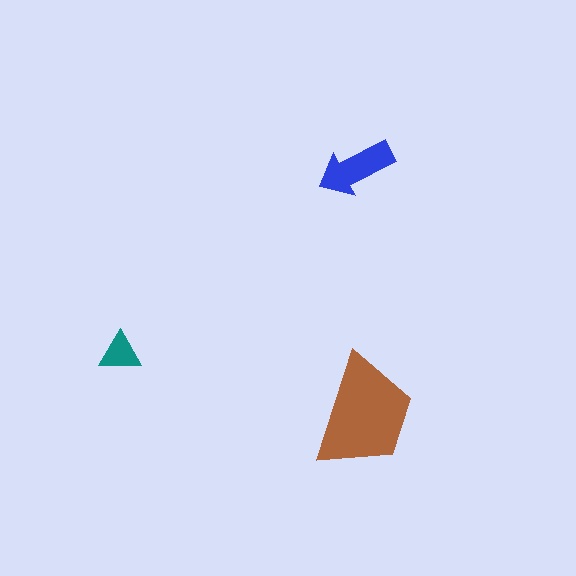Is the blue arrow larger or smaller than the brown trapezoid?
Smaller.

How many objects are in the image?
There are 3 objects in the image.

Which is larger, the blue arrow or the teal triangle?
The blue arrow.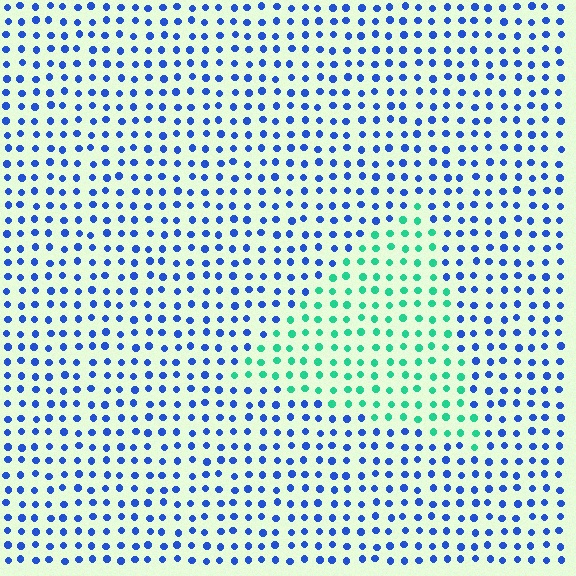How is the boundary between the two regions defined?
The boundary is defined purely by a slight shift in hue (about 67 degrees). Spacing, size, and orientation are identical on both sides.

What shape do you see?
I see a triangle.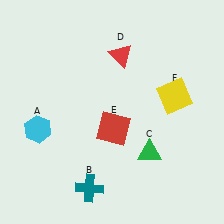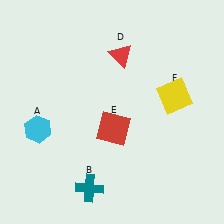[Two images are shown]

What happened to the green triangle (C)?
The green triangle (C) was removed in Image 2. It was in the bottom-right area of Image 1.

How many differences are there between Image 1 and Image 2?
There is 1 difference between the two images.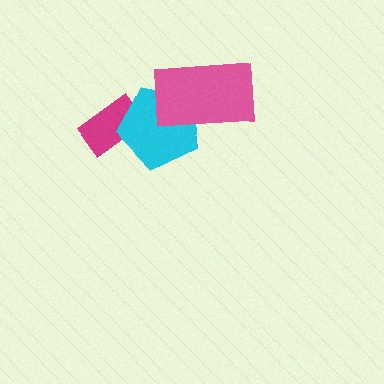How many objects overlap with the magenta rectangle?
1 object overlaps with the magenta rectangle.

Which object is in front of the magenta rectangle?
The cyan pentagon is in front of the magenta rectangle.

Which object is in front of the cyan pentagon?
The pink rectangle is in front of the cyan pentagon.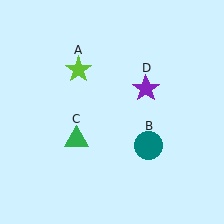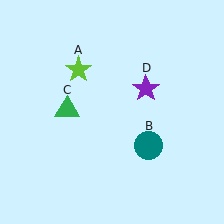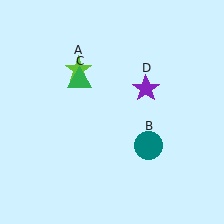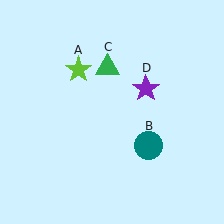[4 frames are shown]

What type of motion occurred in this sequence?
The green triangle (object C) rotated clockwise around the center of the scene.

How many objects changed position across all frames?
1 object changed position: green triangle (object C).